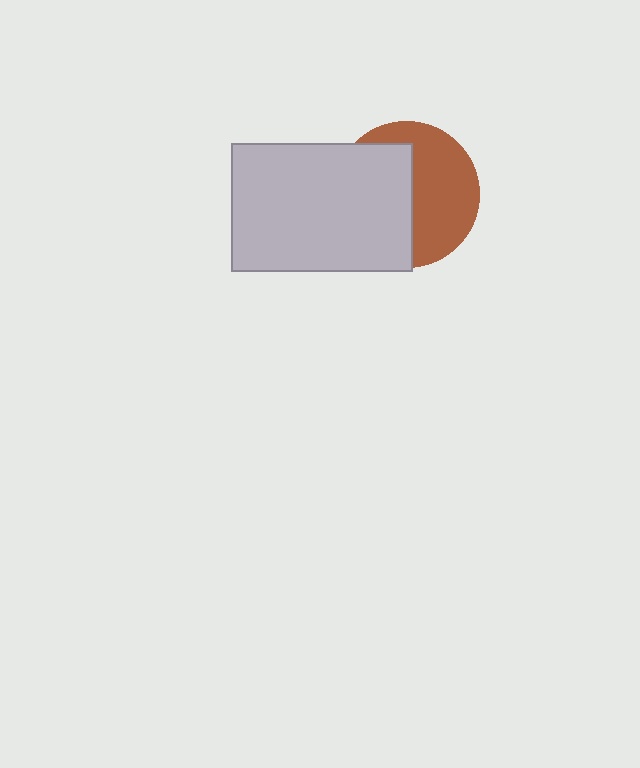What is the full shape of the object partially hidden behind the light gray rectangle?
The partially hidden object is a brown circle.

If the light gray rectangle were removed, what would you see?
You would see the complete brown circle.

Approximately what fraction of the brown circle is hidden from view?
Roughly 50% of the brown circle is hidden behind the light gray rectangle.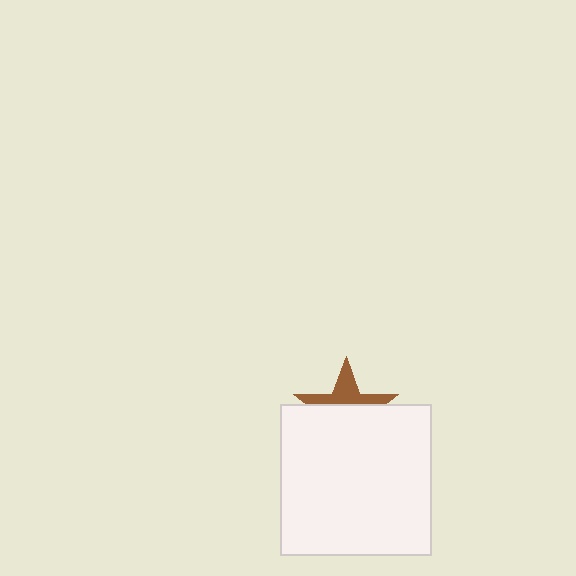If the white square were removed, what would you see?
You would see the complete brown star.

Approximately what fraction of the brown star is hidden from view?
Roughly 61% of the brown star is hidden behind the white square.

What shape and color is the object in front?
The object in front is a white square.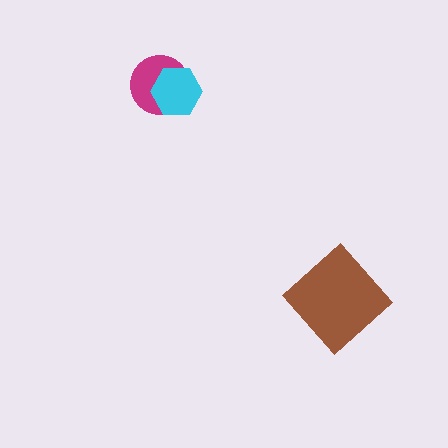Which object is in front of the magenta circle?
The cyan hexagon is in front of the magenta circle.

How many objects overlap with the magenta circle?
1 object overlaps with the magenta circle.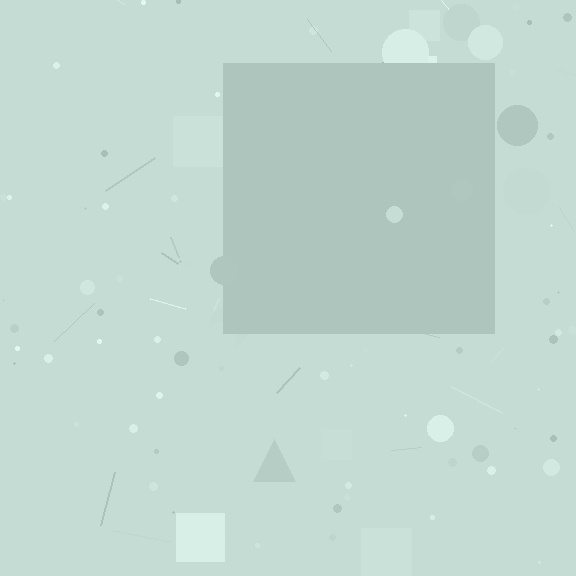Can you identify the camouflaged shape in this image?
The camouflaged shape is a square.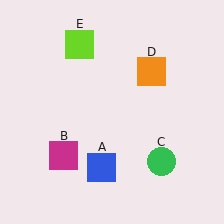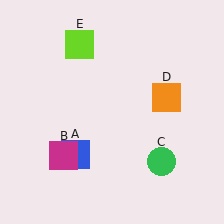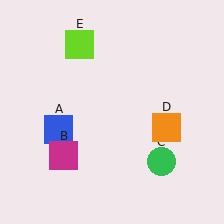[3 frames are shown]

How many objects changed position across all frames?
2 objects changed position: blue square (object A), orange square (object D).